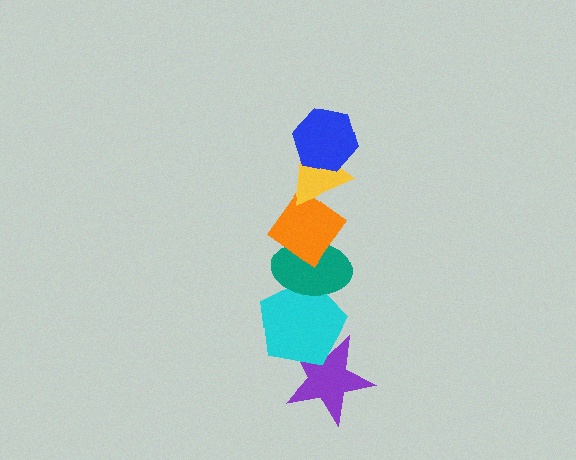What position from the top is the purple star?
The purple star is 6th from the top.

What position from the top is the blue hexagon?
The blue hexagon is 1st from the top.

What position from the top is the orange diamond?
The orange diamond is 3rd from the top.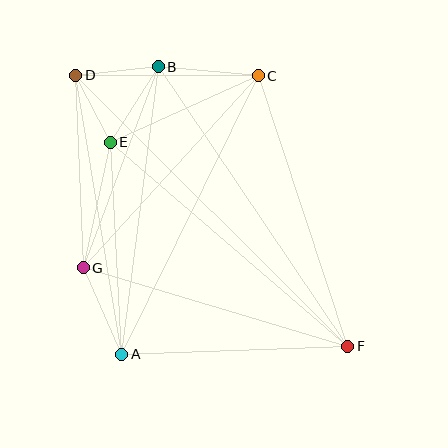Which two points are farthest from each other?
Points D and F are farthest from each other.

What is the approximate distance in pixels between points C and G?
The distance between C and G is approximately 260 pixels.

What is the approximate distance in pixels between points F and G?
The distance between F and G is approximately 276 pixels.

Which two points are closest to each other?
Points D and E are closest to each other.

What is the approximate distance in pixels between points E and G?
The distance between E and G is approximately 128 pixels.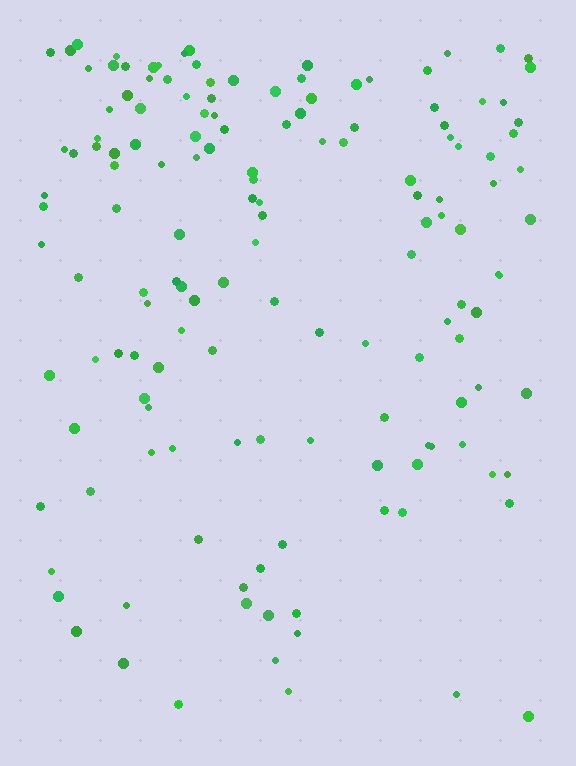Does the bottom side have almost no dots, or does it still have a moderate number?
Still a moderate number, just noticeably fewer than the top.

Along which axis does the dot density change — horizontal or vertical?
Vertical.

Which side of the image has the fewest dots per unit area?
The bottom.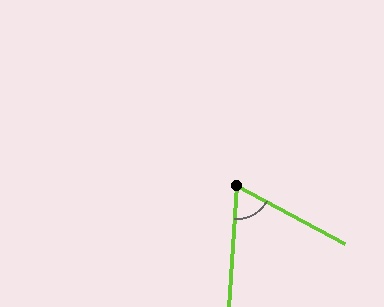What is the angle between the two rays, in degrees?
Approximately 65 degrees.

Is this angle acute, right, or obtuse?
It is acute.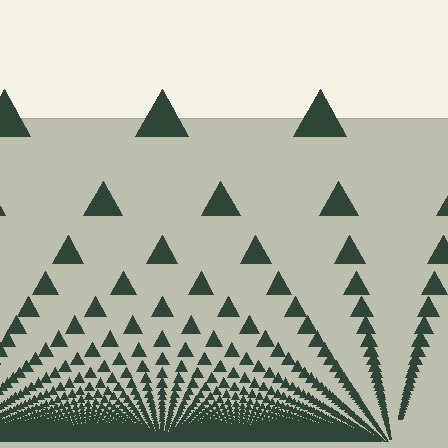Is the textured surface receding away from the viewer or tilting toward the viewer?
The surface appears to tilt toward the viewer. Texture elements get larger and sparser toward the top.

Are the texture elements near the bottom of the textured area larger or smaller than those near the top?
Smaller. The gradient is inverted — elements near the bottom are smaller and denser.